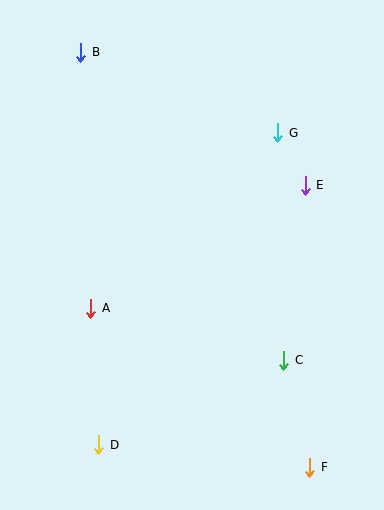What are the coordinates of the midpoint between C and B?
The midpoint between C and B is at (182, 206).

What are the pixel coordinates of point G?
Point G is at (278, 133).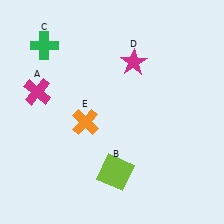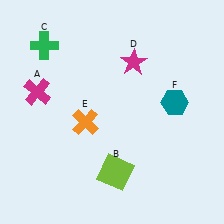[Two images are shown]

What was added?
A teal hexagon (F) was added in Image 2.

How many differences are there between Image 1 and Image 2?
There is 1 difference between the two images.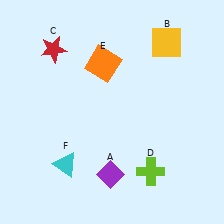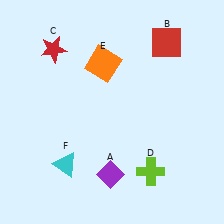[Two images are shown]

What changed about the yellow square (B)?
In Image 1, B is yellow. In Image 2, it changed to red.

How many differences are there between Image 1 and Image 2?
There is 1 difference between the two images.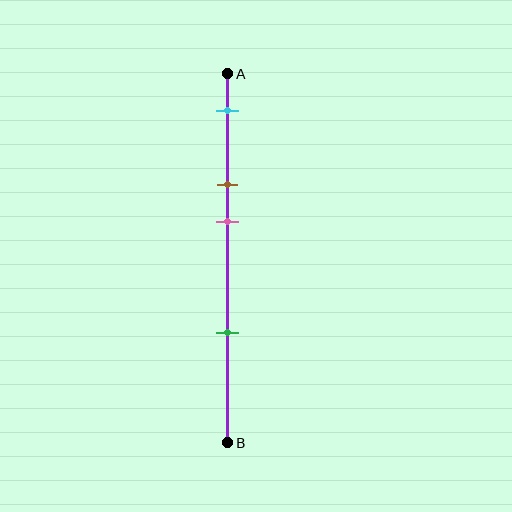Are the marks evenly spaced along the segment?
No, the marks are not evenly spaced.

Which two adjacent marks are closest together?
The brown and pink marks are the closest adjacent pair.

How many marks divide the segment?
There are 4 marks dividing the segment.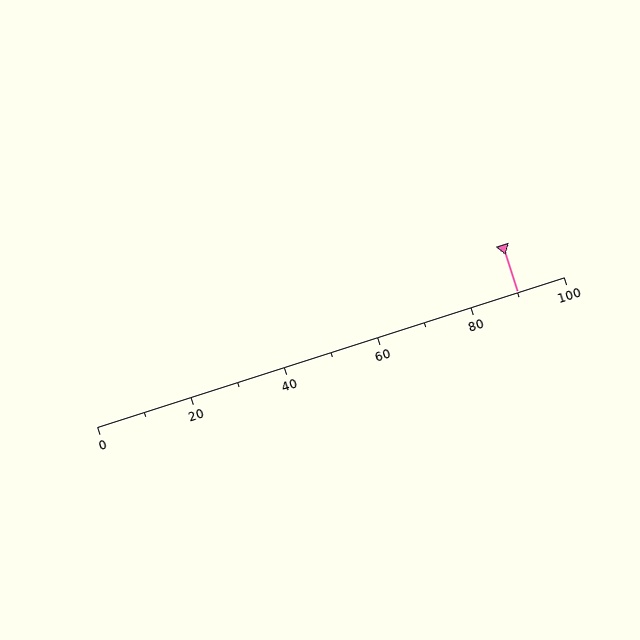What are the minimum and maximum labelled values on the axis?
The axis runs from 0 to 100.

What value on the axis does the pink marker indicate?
The marker indicates approximately 90.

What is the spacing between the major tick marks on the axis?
The major ticks are spaced 20 apart.